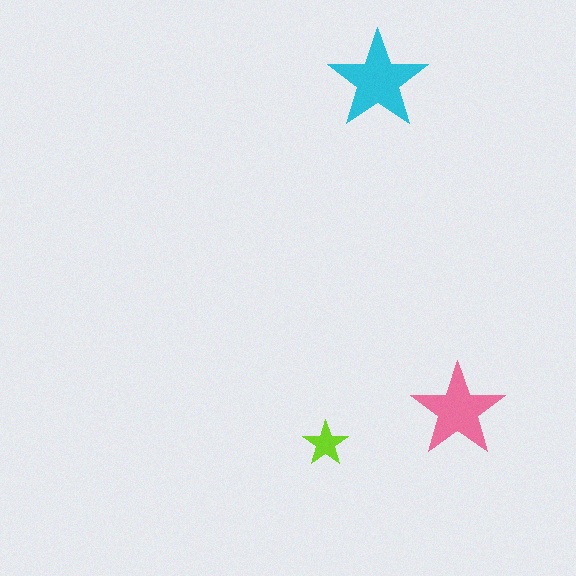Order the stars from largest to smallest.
the cyan one, the pink one, the lime one.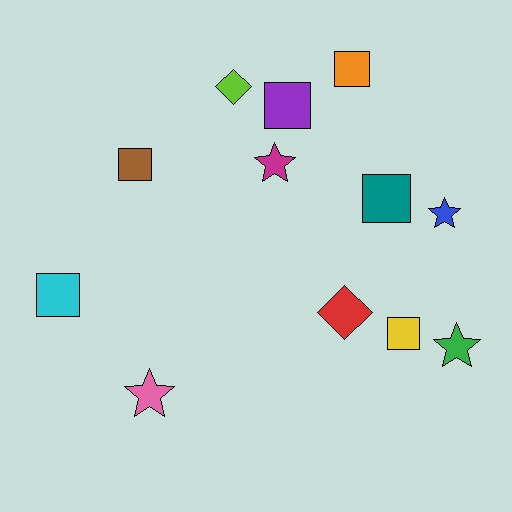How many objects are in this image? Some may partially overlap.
There are 12 objects.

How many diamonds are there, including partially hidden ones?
There are 2 diamonds.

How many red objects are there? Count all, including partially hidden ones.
There is 1 red object.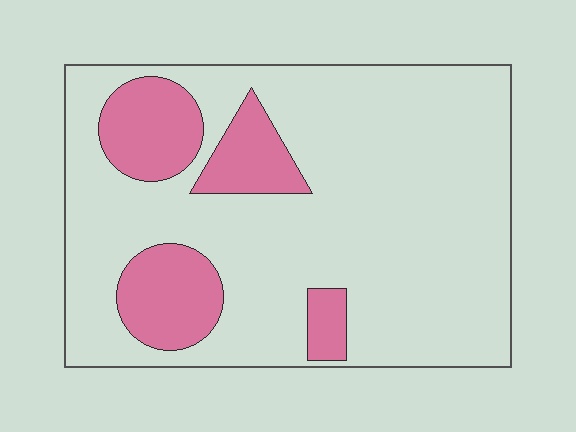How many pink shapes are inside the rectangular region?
4.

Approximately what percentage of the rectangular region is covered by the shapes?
Approximately 20%.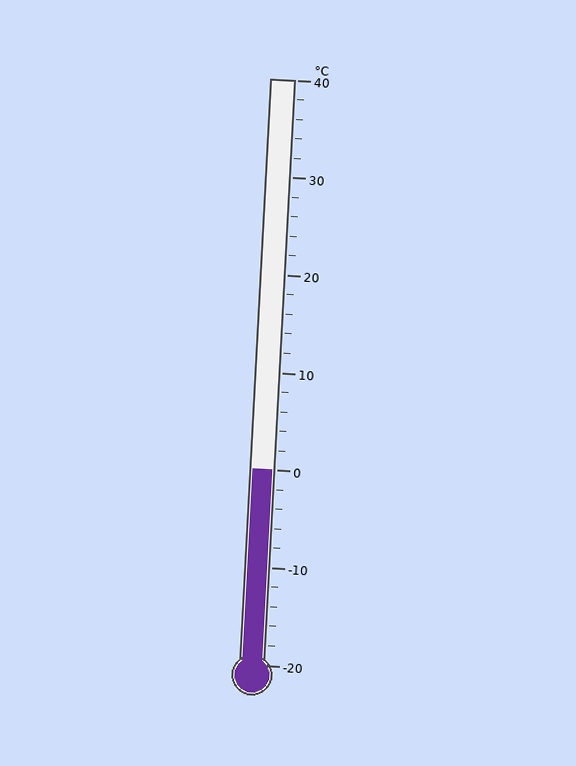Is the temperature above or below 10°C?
The temperature is below 10°C.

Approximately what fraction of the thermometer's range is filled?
The thermometer is filled to approximately 35% of its range.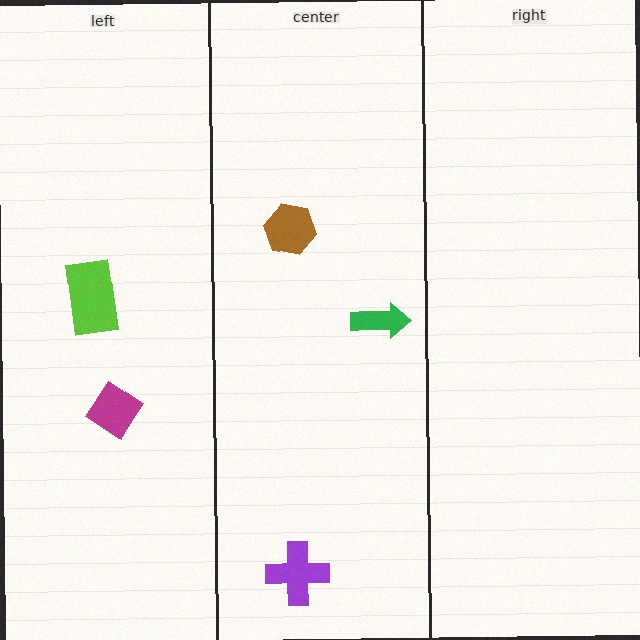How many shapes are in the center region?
3.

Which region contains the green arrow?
The center region.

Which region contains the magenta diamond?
The left region.